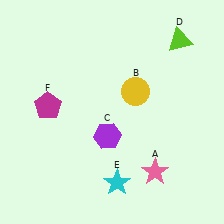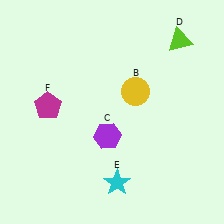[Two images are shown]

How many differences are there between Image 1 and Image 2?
There is 1 difference between the two images.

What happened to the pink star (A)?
The pink star (A) was removed in Image 2. It was in the bottom-right area of Image 1.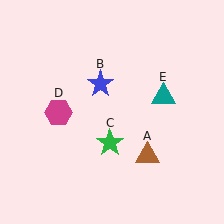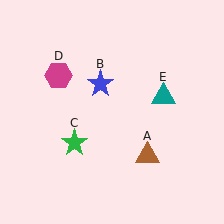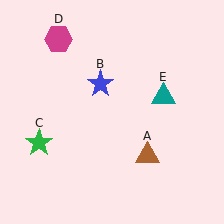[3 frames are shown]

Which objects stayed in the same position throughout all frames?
Brown triangle (object A) and blue star (object B) and teal triangle (object E) remained stationary.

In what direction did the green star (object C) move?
The green star (object C) moved left.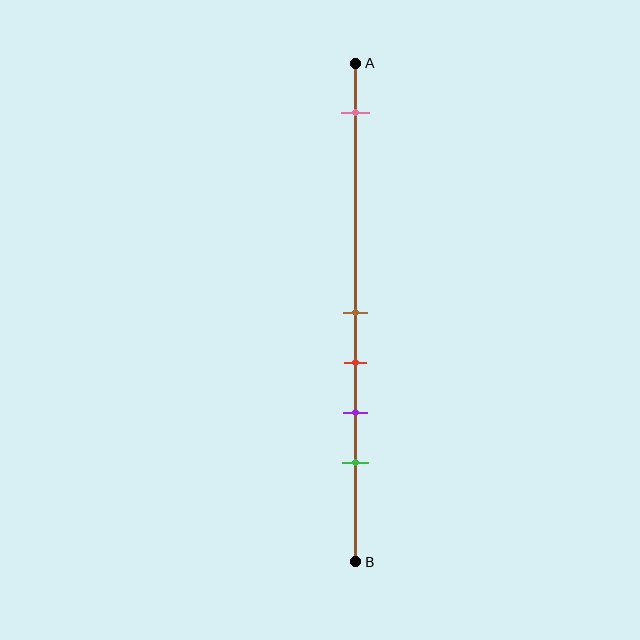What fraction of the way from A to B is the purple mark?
The purple mark is approximately 70% (0.7) of the way from A to B.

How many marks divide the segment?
There are 5 marks dividing the segment.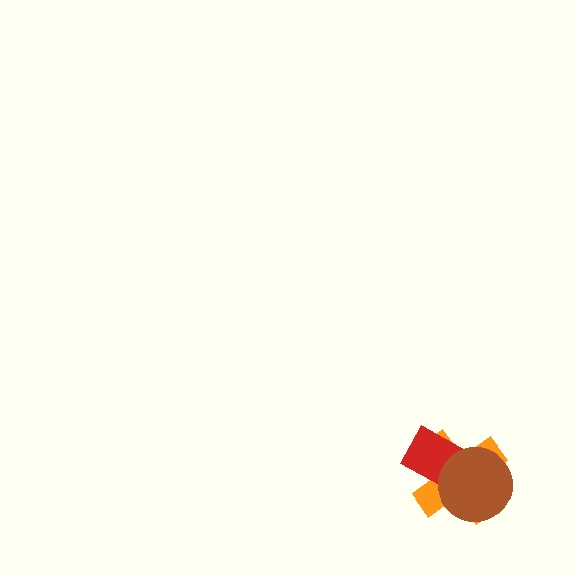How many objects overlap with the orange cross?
2 objects overlap with the orange cross.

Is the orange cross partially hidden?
Yes, it is partially covered by another shape.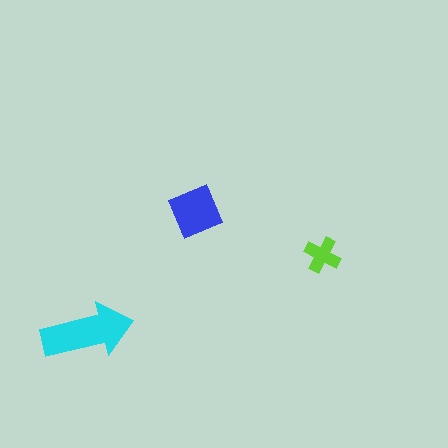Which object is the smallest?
The lime cross.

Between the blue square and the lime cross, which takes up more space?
The blue square.